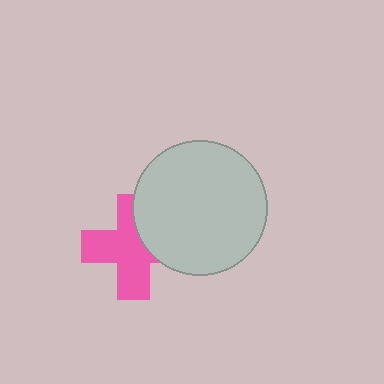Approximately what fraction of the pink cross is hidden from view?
Roughly 34% of the pink cross is hidden behind the light gray circle.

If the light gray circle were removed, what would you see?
You would see the complete pink cross.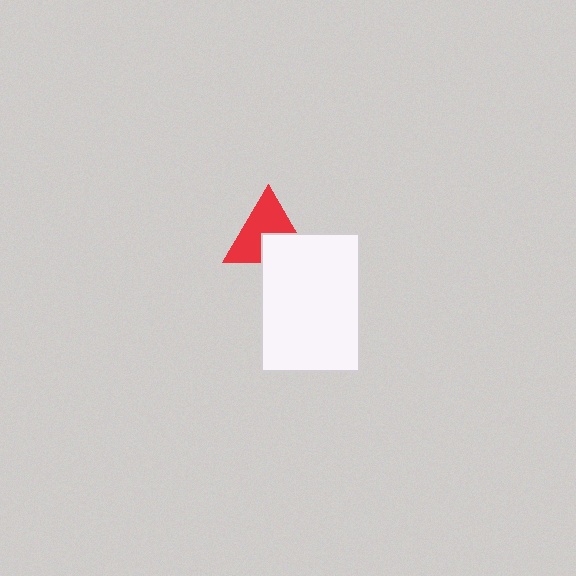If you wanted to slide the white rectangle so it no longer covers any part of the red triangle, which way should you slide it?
Slide it down — that is the most direct way to separate the two shapes.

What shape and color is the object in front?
The object in front is a white rectangle.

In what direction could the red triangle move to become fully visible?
The red triangle could move up. That would shift it out from behind the white rectangle entirely.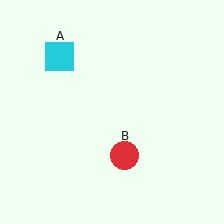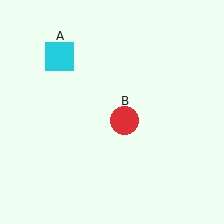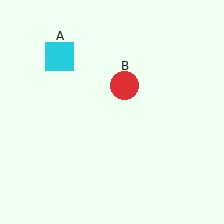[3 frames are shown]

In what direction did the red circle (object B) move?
The red circle (object B) moved up.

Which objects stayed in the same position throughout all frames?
Cyan square (object A) remained stationary.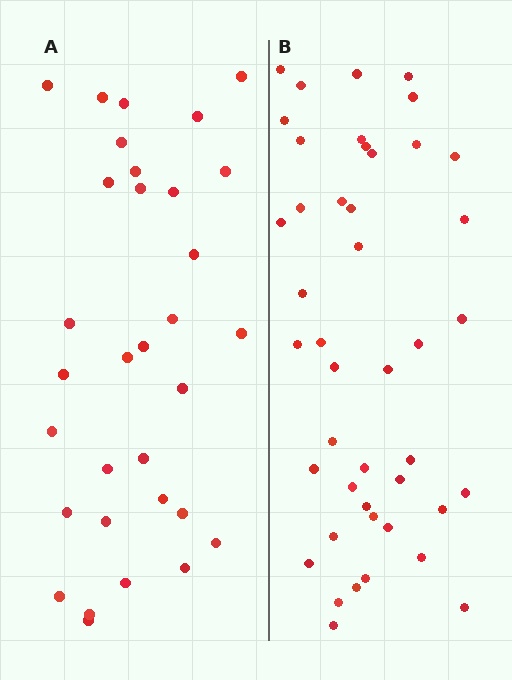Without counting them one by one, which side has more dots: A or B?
Region B (the right region) has more dots.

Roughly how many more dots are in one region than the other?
Region B has roughly 12 or so more dots than region A.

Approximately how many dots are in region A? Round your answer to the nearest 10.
About 30 dots. (The exact count is 32, which rounds to 30.)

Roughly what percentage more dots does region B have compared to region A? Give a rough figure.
About 40% more.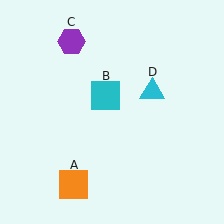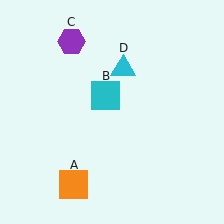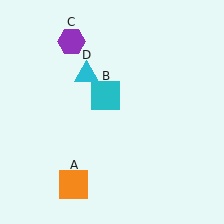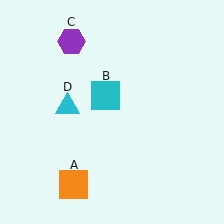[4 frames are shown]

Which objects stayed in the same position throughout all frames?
Orange square (object A) and cyan square (object B) and purple hexagon (object C) remained stationary.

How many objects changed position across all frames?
1 object changed position: cyan triangle (object D).